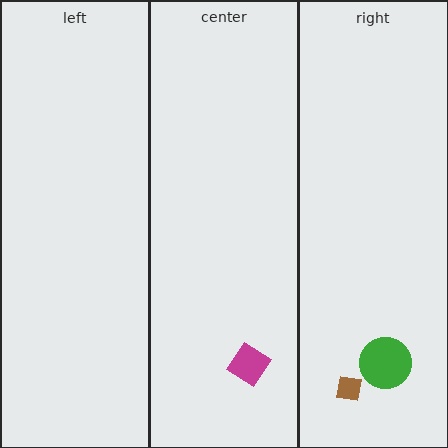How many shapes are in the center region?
1.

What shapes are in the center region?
The magenta diamond.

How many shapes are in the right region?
2.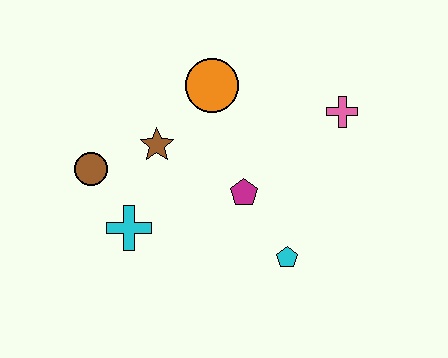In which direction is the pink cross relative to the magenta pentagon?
The pink cross is to the right of the magenta pentagon.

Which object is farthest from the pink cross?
The brown circle is farthest from the pink cross.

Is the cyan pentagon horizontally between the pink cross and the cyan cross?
Yes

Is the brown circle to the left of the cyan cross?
Yes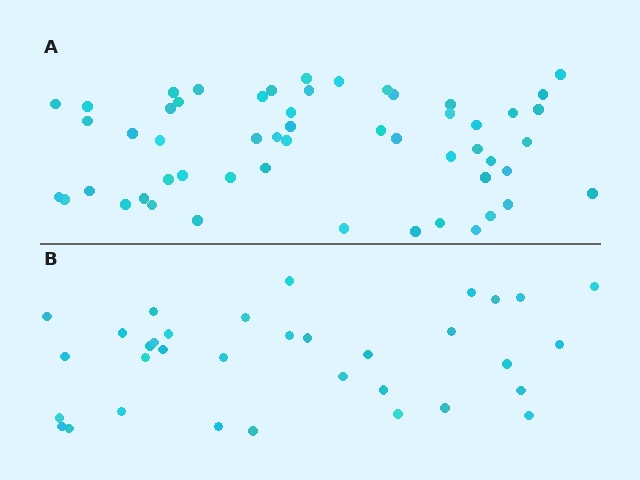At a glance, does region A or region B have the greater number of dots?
Region A (the top region) has more dots.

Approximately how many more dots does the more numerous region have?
Region A has approximately 20 more dots than region B.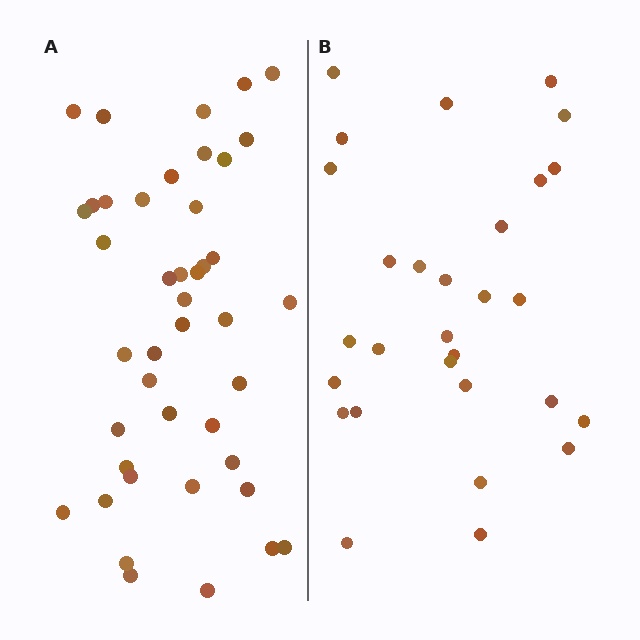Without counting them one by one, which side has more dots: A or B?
Region A (the left region) has more dots.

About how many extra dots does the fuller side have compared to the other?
Region A has approximately 15 more dots than region B.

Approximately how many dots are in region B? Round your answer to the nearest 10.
About 30 dots. (The exact count is 29, which rounds to 30.)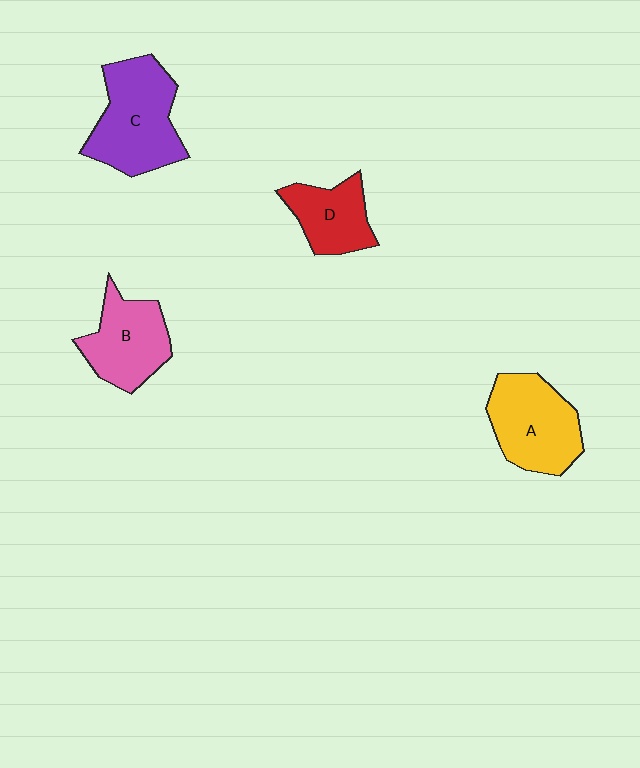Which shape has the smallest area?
Shape D (red).